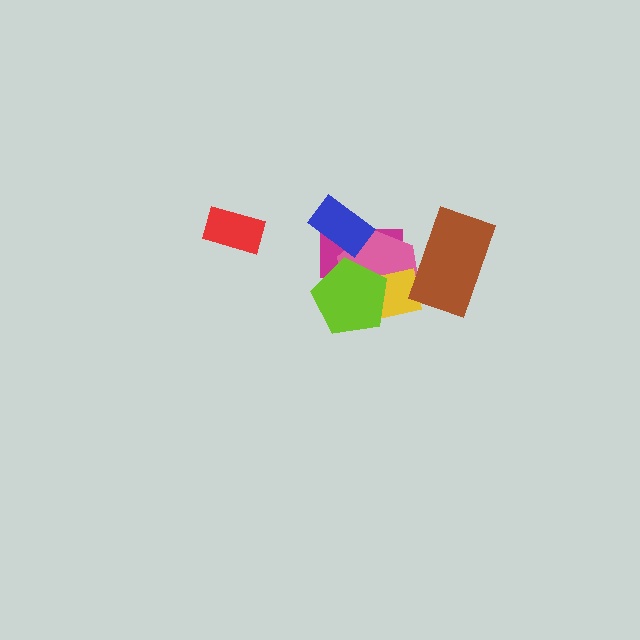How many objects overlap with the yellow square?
4 objects overlap with the yellow square.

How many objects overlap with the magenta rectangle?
4 objects overlap with the magenta rectangle.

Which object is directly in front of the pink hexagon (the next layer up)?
The yellow square is directly in front of the pink hexagon.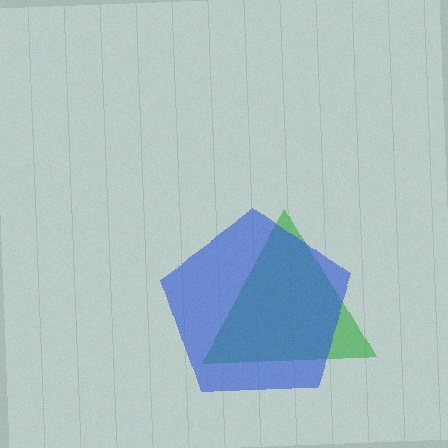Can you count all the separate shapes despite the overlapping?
Yes, there are 2 separate shapes.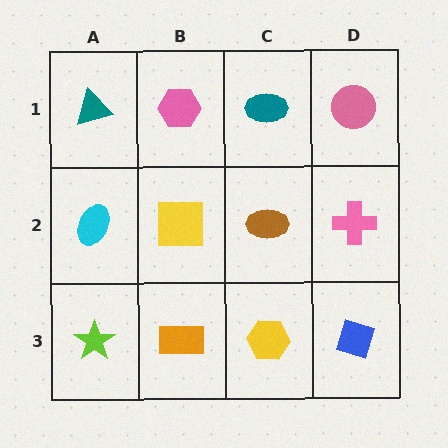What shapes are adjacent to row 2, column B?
A pink hexagon (row 1, column B), an orange rectangle (row 3, column B), a cyan ellipse (row 2, column A), a brown ellipse (row 2, column C).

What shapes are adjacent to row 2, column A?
A teal triangle (row 1, column A), a lime star (row 3, column A), a yellow square (row 2, column B).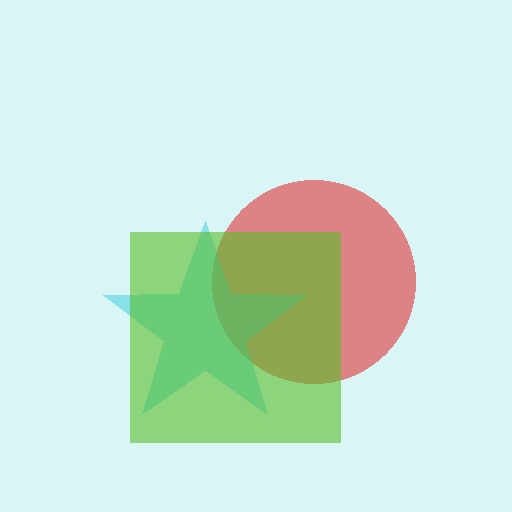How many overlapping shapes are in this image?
There are 3 overlapping shapes in the image.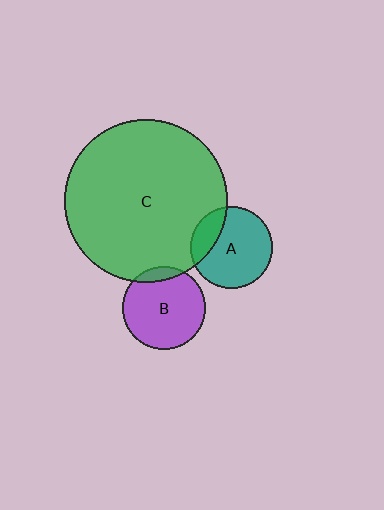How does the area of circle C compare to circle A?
Approximately 4.0 times.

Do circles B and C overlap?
Yes.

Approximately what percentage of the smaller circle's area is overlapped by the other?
Approximately 10%.